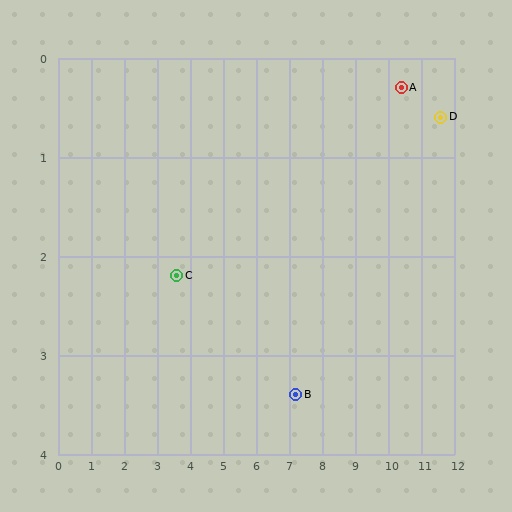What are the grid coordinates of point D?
Point D is at approximately (11.6, 0.6).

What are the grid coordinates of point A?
Point A is at approximately (10.4, 0.3).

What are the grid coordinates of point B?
Point B is at approximately (7.2, 3.4).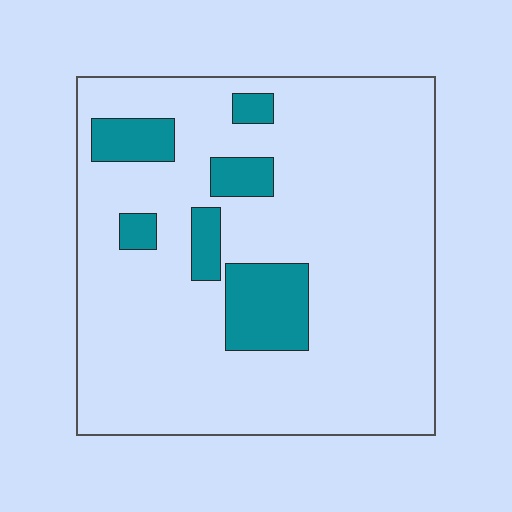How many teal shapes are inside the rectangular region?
6.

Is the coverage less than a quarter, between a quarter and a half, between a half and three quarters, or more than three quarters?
Less than a quarter.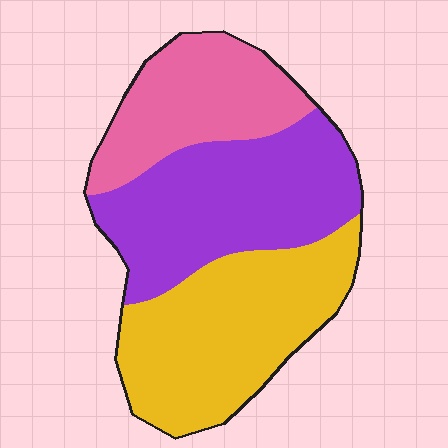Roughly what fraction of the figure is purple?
Purple takes up between a quarter and a half of the figure.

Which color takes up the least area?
Pink, at roughly 25%.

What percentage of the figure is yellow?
Yellow covers 38% of the figure.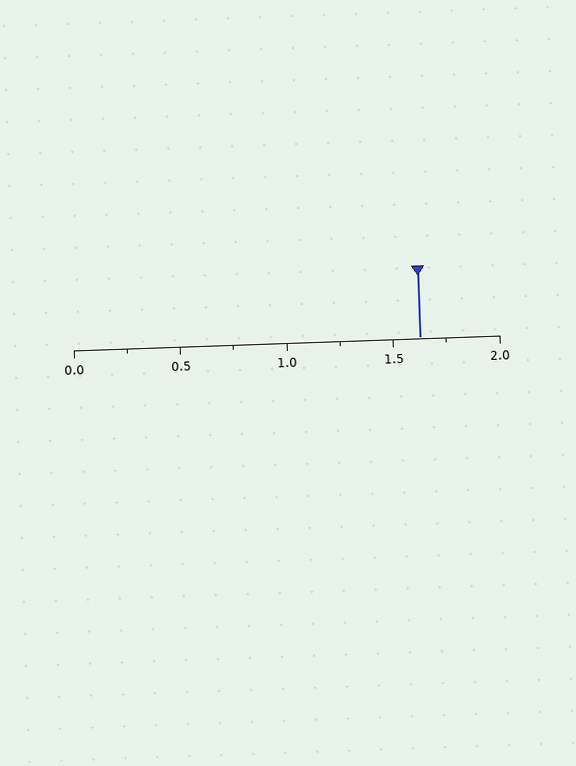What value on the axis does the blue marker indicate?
The marker indicates approximately 1.62.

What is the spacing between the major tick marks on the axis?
The major ticks are spaced 0.5 apart.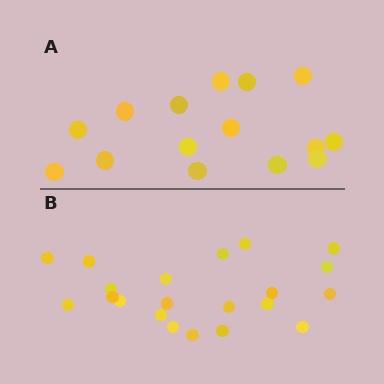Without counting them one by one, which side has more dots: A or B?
Region B (the bottom region) has more dots.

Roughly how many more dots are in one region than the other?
Region B has about 6 more dots than region A.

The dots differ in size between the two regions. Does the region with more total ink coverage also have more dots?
No. Region A has more total ink coverage because its dots are larger, but region B actually contains more individual dots. Total area can be misleading — the number of items is what matters here.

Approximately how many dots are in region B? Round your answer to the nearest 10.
About 20 dots. (The exact count is 21, which rounds to 20.)